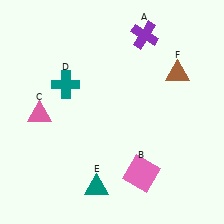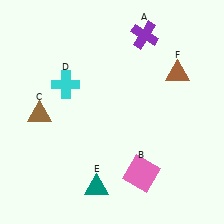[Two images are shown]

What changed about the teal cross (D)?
In Image 1, D is teal. In Image 2, it changed to cyan.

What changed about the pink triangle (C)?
In Image 1, C is pink. In Image 2, it changed to brown.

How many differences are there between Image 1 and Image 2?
There are 2 differences between the two images.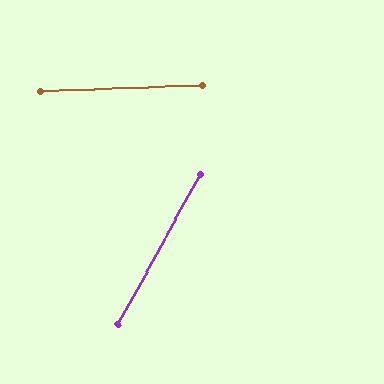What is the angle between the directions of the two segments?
Approximately 59 degrees.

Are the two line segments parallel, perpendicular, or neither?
Neither parallel nor perpendicular — they differ by about 59°.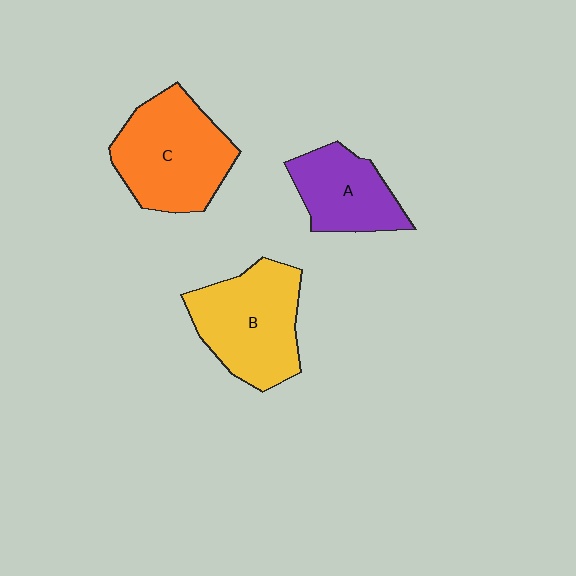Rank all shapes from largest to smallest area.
From largest to smallest: C (orange), B (yellow), A (purple).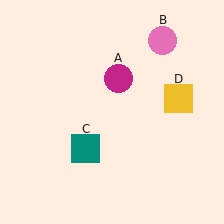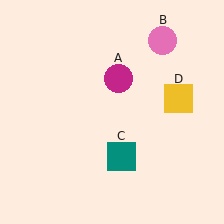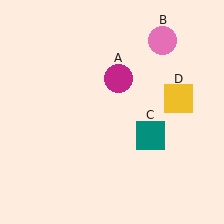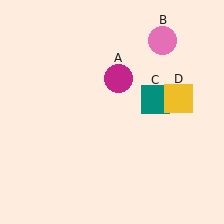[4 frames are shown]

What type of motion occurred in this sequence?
The teal square (object C) rotated counterclockwise around the center of the scene.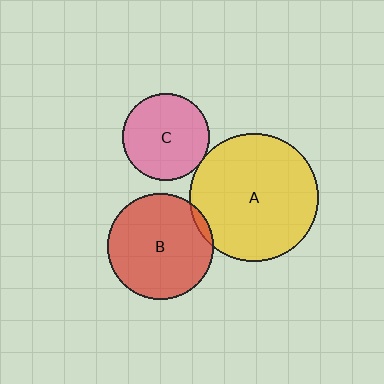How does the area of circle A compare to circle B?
Approximately 1.5 times.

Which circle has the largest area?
Circle A (yellow).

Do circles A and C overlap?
Yes.